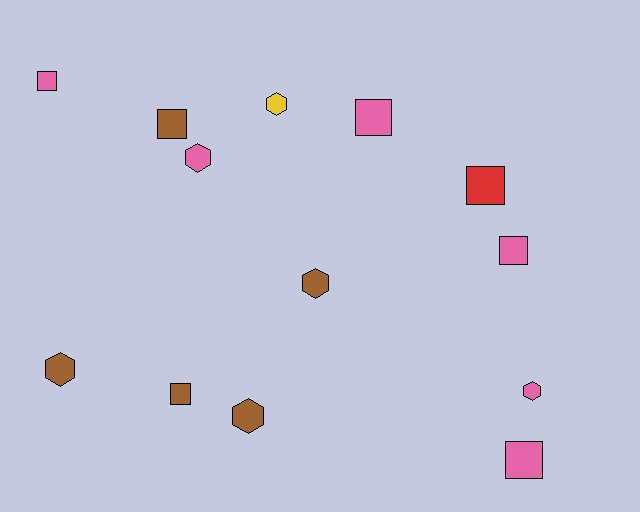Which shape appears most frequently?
Square, with 7 objects.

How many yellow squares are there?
There are no yellow squares.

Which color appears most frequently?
Pink, with 6 objects.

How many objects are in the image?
There are 13 objects.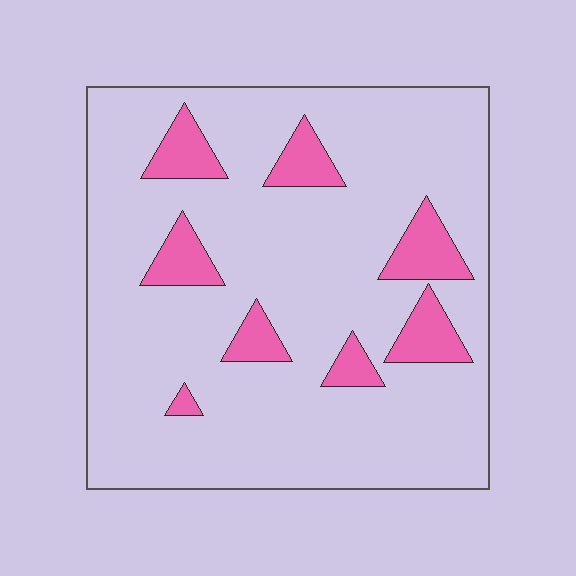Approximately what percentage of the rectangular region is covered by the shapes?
Approximately 15%.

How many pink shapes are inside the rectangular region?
8.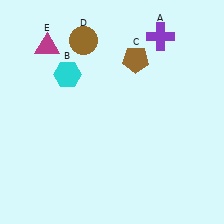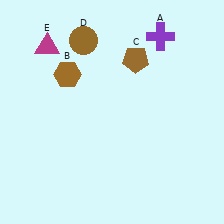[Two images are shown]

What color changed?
The hexagon (B) changed from cyan in Image 1 to brown in Image 2.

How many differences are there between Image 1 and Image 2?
There is 1 difference between the two images.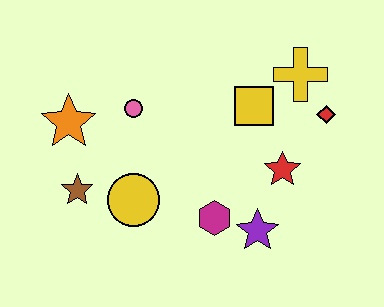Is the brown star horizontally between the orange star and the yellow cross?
Yes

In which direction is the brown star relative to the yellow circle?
The brown star is to the left of the yellow circle.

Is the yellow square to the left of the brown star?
No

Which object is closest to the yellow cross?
The red diamond is closest to the yellow cross.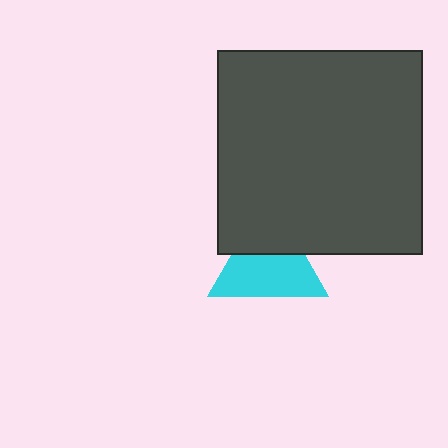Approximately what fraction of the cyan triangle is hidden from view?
Roughly 37% of the cyan triangle is hidden behind the dark gray square.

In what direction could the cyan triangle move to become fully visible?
The cyan triangle could move down. That would shift it out from behind the dark gray square entirely.